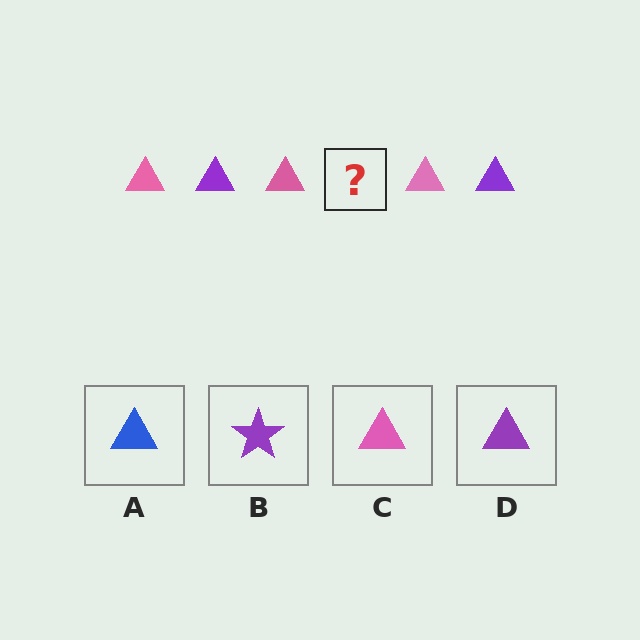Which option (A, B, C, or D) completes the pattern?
D.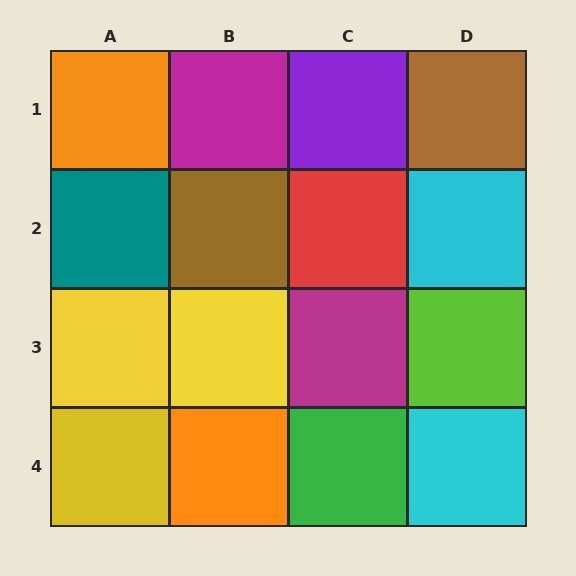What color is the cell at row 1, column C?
Purple.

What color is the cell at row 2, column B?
Brown.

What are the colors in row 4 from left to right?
Yellow, orange, green, cyan.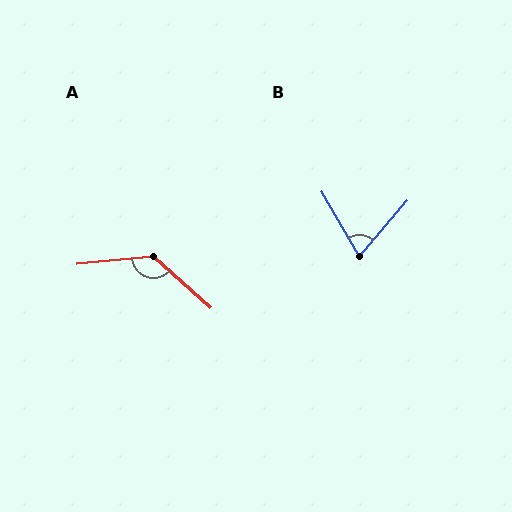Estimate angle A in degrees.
Approximately 133 degrees.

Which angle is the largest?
A, at approximately 133 degrees.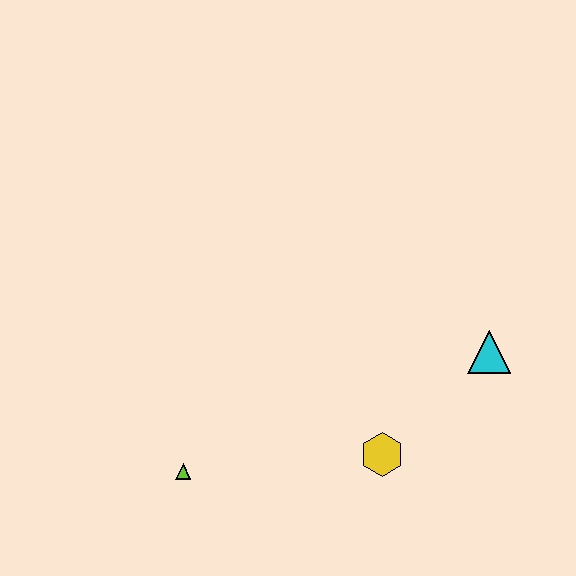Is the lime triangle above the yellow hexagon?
No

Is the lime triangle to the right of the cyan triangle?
No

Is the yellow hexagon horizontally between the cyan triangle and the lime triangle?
Yes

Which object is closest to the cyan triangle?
The yellow hexagon is closest to the cyan triangle.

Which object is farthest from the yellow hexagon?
The lime triangle is farthest from the yellow hexagon.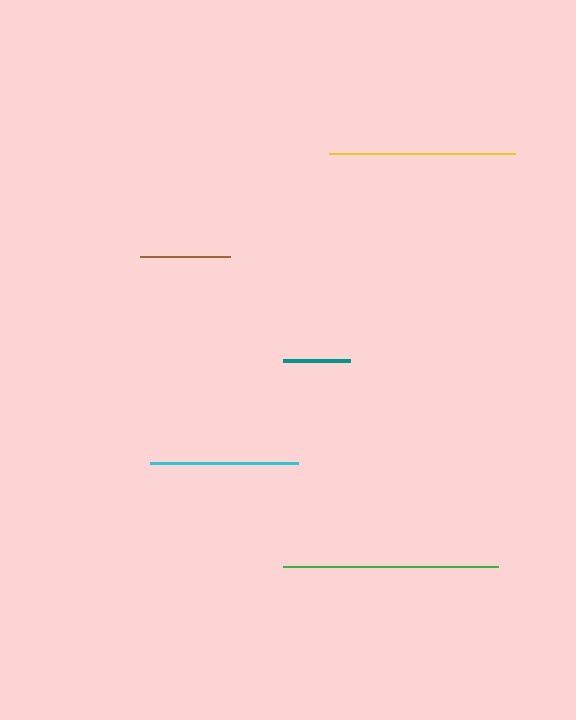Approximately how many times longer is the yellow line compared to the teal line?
The yellow line is approximately 2.8 times the length of the teal line.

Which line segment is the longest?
The green line is the longest at approximately 215 pixels.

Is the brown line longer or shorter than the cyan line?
The cyan line is longer than the brown line.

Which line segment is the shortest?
The teal line is the shortest at approximately 66 pixels.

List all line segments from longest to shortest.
From longest to shortest: green, yellow, cyan, brown, teal.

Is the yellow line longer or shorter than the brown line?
The yellow line is longer than the brown line.